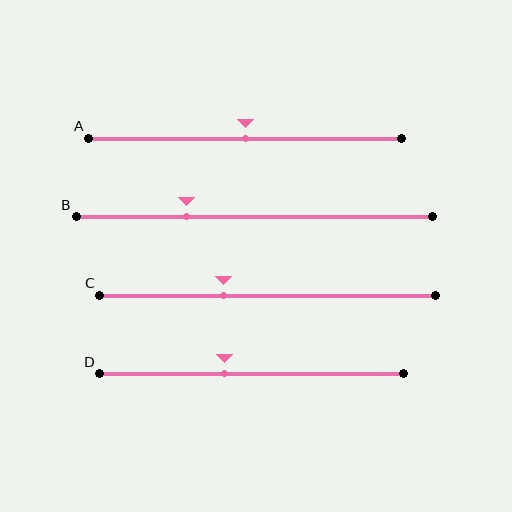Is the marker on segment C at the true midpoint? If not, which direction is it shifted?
No, the marker on segment C is shifted to the left by about 13% of the segment length.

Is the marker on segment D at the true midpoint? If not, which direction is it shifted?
No, the marker on segment D is shifted to the left by about 9% of the segment length.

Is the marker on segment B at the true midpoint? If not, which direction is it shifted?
No, the marker on segment B is shifted to the left by about 19% of the segment length.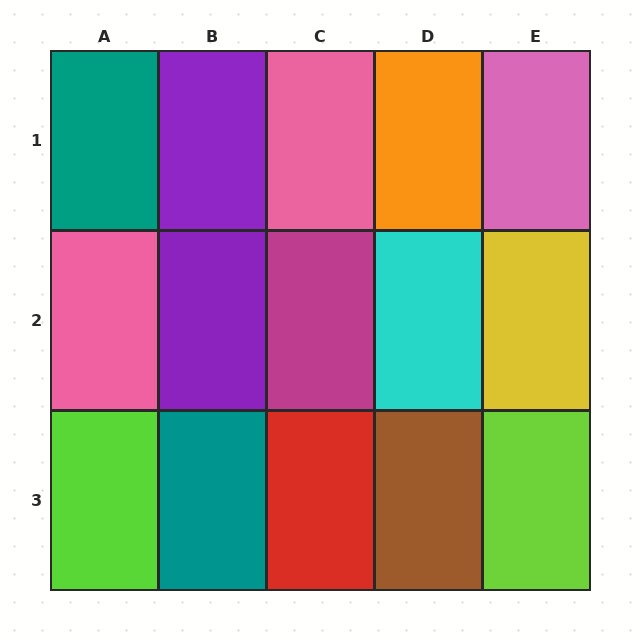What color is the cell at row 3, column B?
Teal.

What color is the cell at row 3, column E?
Lime.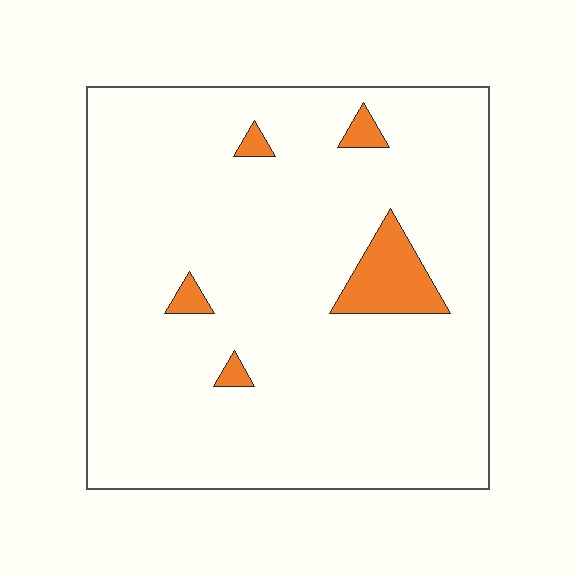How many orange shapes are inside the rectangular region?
5.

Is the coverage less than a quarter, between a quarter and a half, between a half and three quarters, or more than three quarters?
Less than a quarter.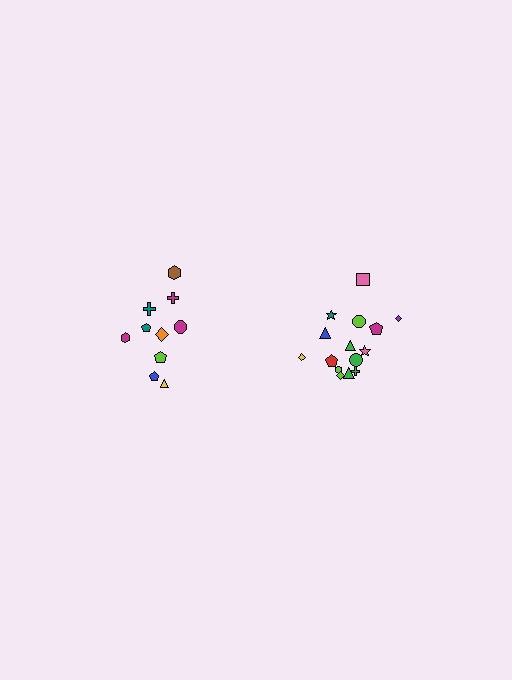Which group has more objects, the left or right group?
The right group.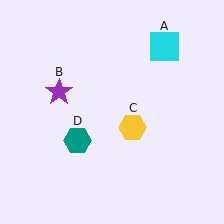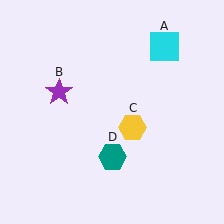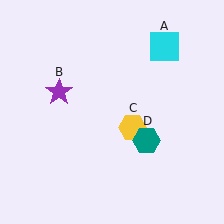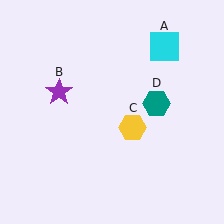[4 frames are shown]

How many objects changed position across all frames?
1 object changed position: teal hexagon (object D).